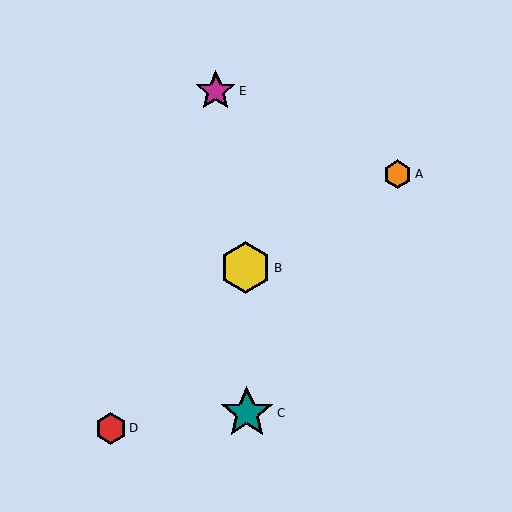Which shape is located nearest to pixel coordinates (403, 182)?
The orange hexagon (labeled A) at (398, 174) is nearest to that location.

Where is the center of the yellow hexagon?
The center of the yellow hexagon is at (245, 268).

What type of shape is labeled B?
Shape B is a yellow hexagon.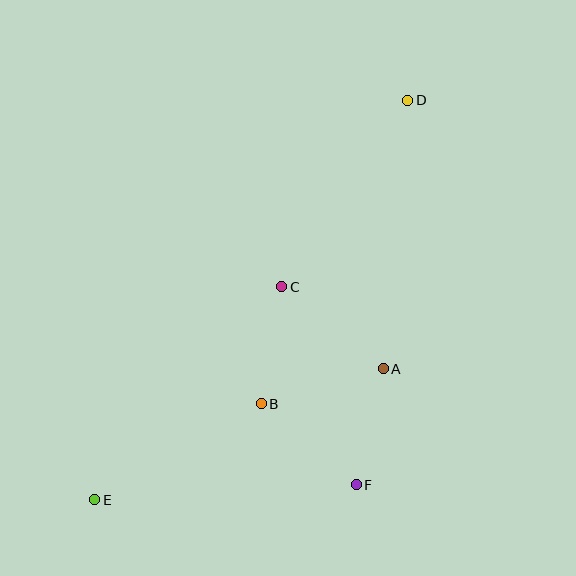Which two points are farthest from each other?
Points D and E are farthest from each other.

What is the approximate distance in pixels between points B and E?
The distance between B and E is approximately 192 pixels.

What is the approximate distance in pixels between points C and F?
The distance between C and F is approximately 212 pixels.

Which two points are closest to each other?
Points A and F are closest to each other.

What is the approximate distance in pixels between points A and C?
The distance between A and C is approximately 130 pixels.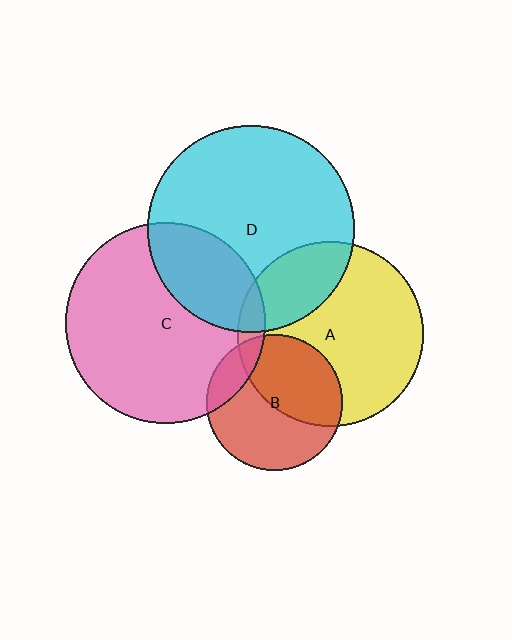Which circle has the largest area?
Circle D (cyan).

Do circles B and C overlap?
Yes.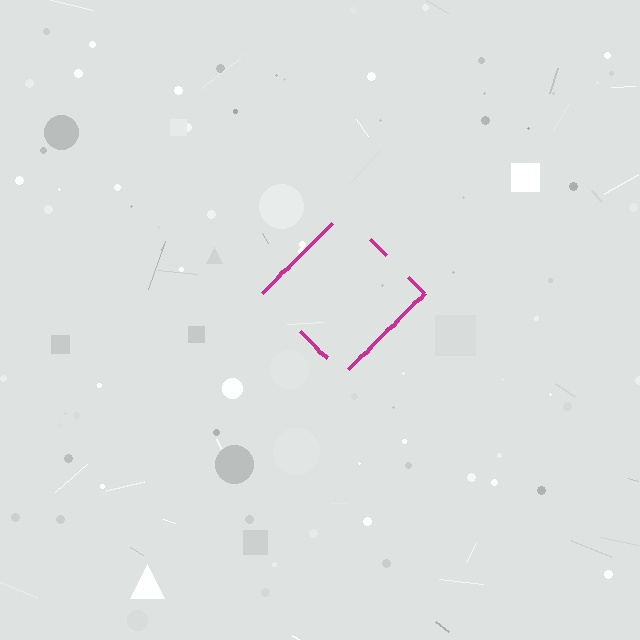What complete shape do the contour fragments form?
The contour fragments form a diamond.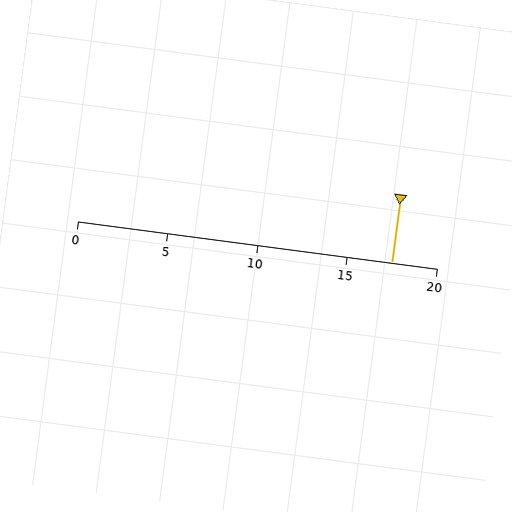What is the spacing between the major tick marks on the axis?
The major ticks are spaced 5 apart.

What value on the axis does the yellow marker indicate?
The marker indicates approximately 17.5.